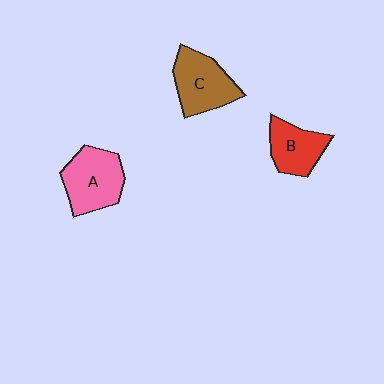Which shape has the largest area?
Shape A (pink).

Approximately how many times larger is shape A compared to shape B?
Approximately 1.3 times.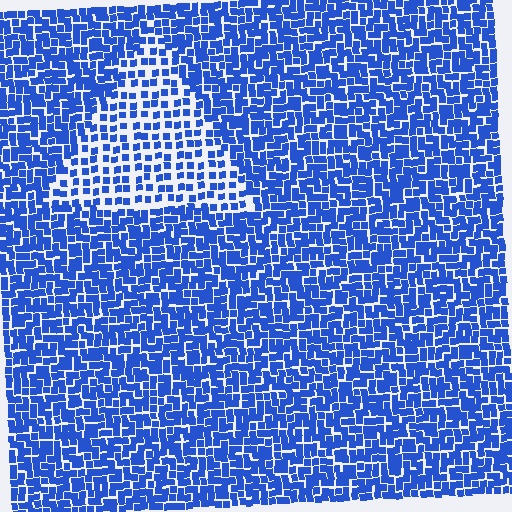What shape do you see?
I see a triangle.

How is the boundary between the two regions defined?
The boundary is defined by a change in element density (approximately 1.9x ratio). All elements are the same color, size, and shape.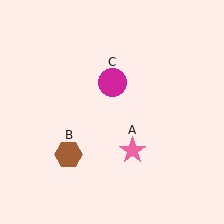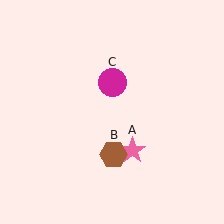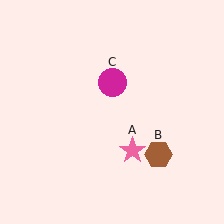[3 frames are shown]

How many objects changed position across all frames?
1 object changed position: brown hexagon (object B).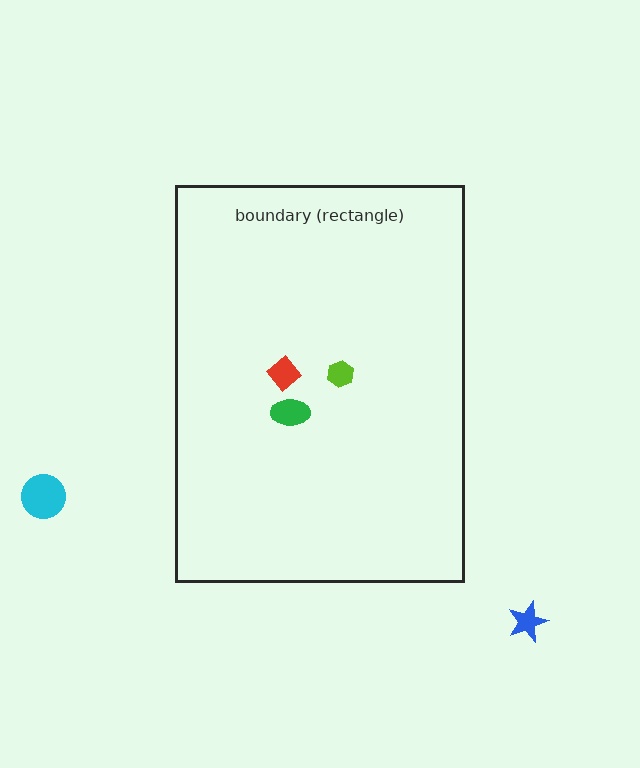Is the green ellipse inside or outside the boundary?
Inside.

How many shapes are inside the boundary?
3 inside, 2 outside.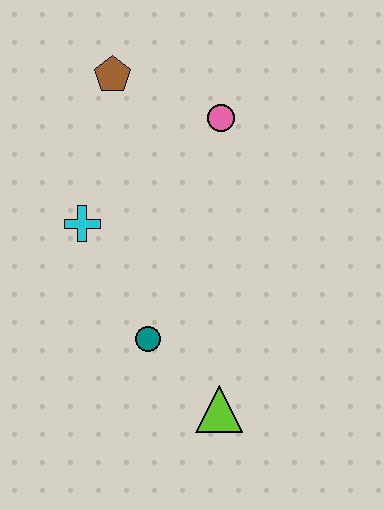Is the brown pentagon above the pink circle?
Yes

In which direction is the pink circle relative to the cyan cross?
The pink circle is to the right of the cyan cross.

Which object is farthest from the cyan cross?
The lime triangle is farthest from the cyan cross.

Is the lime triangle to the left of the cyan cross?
No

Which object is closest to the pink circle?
The brown pentagon is closest to the pink circle.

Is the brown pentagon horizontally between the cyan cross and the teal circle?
Yes